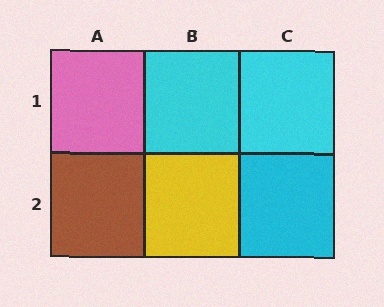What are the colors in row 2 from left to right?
Brown, yellow, cyan.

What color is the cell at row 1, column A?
Pink.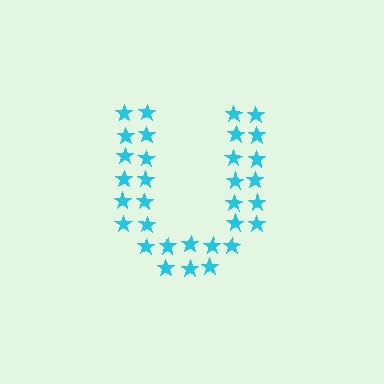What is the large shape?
The large shape is the letter U.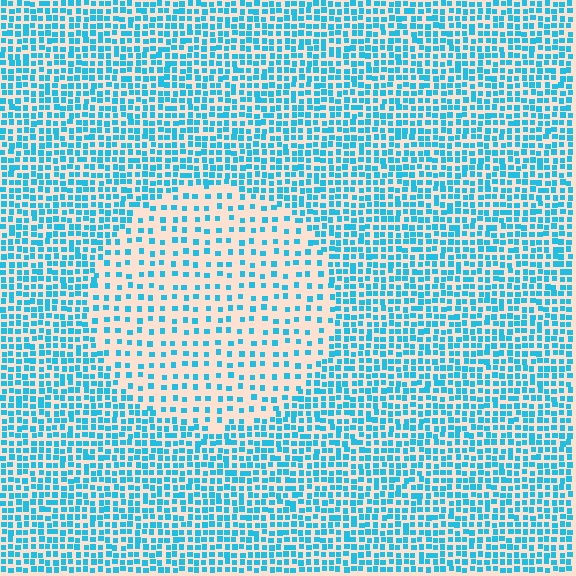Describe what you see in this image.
The image contains small cyan elements arranged at two different densities. A circle-shaped region is visible where the elements are less densely packed than the surrounding area.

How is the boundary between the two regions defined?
The boundary is defined by a change in element density (approximately 2.3x ratio). All elements are the same color, size, and shape.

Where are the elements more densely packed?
The elements are more densely packed outside the circle boundary.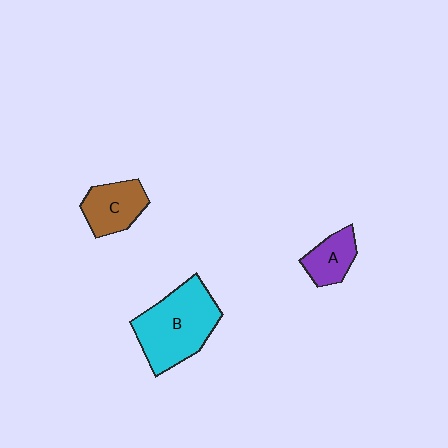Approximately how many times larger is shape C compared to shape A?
Approximately 1.3 times.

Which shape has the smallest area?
Shape A (purple).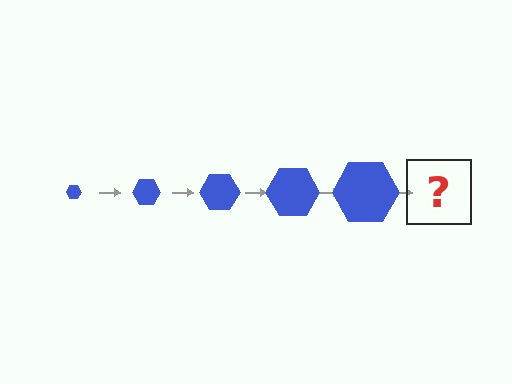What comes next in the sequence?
The next element should be a blue hexagon, larger than the previous one.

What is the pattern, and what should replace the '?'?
The pattern is that the hexagon gets progressively larger each step. The '?' should be a blue hexagon, larger than the previous one.